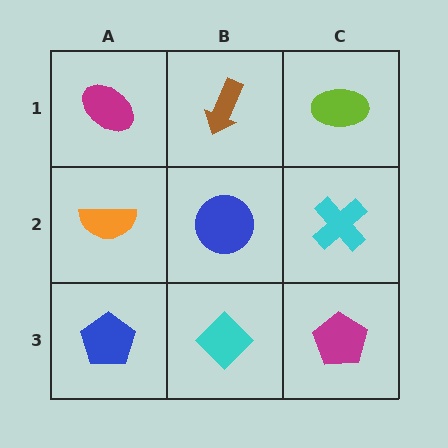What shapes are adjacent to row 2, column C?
A lime ellipse (row 1, column C), a magenta pentagon (row 3, column C), a blue circle (row 2, column B).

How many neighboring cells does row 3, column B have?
3.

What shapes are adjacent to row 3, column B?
A blue circle (row 2, column B), a blue pentagon (row 3, column A), a magenta pentagon (row 3, column C).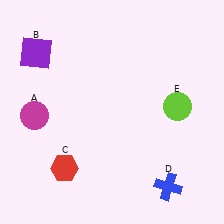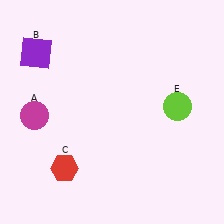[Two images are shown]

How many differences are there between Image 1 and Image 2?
There is 1 difference between the two images.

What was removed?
The blue cross (D) was removed in Image 2.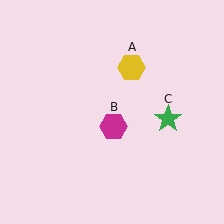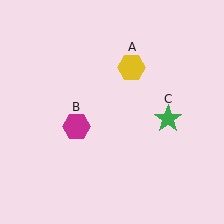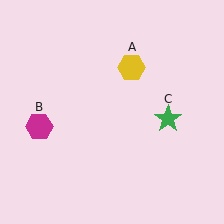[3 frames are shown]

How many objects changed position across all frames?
1 object changed position: magenta hexagon (object B).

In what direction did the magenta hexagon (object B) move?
The magenta hexagon (object B) moved left.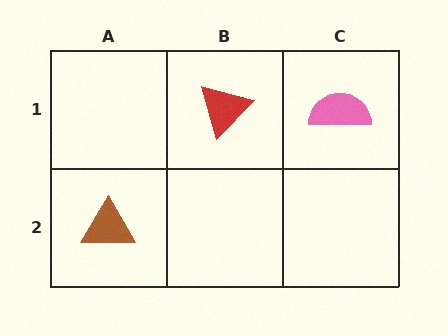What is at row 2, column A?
A brown triangle.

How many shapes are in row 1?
2 shapes.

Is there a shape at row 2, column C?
No, that cell is empty.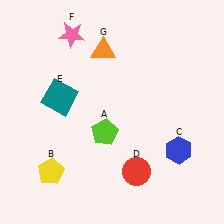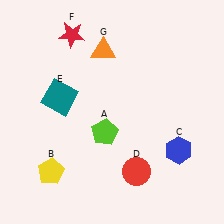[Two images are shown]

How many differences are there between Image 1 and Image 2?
There is 1 difference between the two images.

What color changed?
The star (F) changed from pink in Image 1 to red in Image 2.